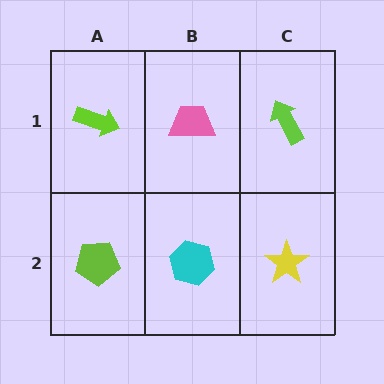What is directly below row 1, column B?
A cyan hexagon.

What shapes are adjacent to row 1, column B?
A cyan hexagon (row 2, column B), a lime arrow (row 1, column A), a lime arrow (row 1, column C).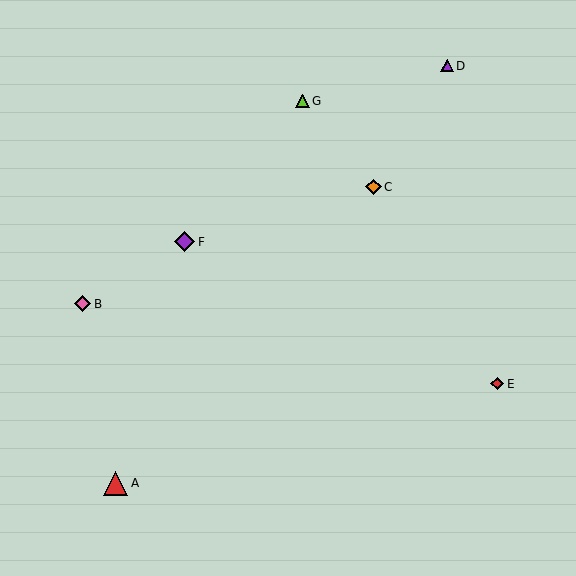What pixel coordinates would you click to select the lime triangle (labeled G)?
Click at (302, 101) to select the lime triangle G.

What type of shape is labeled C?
Shape C is an orange diamond.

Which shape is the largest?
The red triangle (labeled A) is the largest.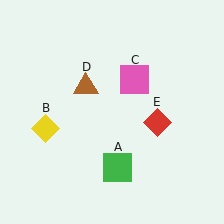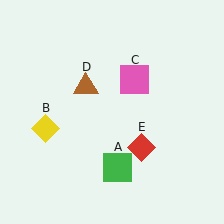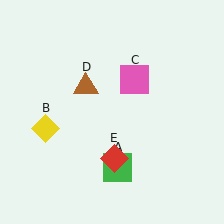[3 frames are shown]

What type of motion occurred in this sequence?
The red diamond (object E) rotated clockwise around the center of the scene.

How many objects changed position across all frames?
1 object changed position: red diamond (object E).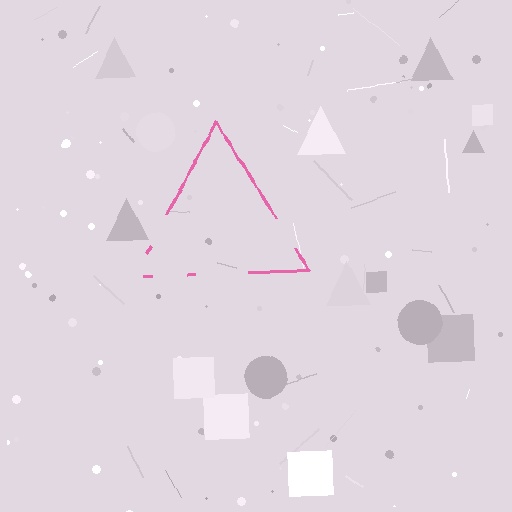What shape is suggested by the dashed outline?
The dashed outline suggests a triangle.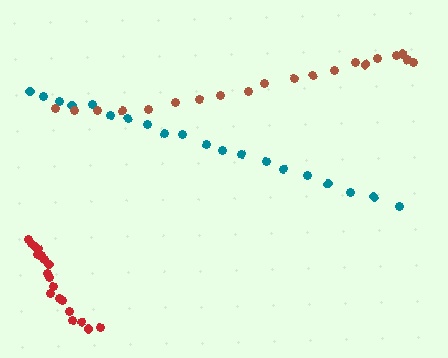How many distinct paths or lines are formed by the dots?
There are 3 distinct paths.